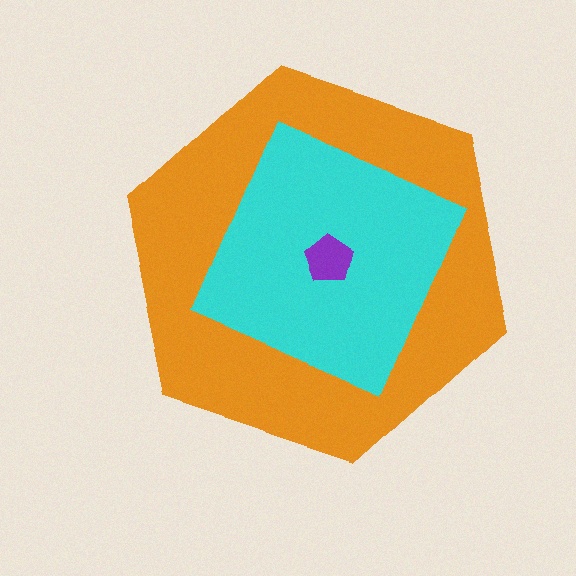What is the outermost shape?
The orange hexagon.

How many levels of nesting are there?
3.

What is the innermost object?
The purple pentagon.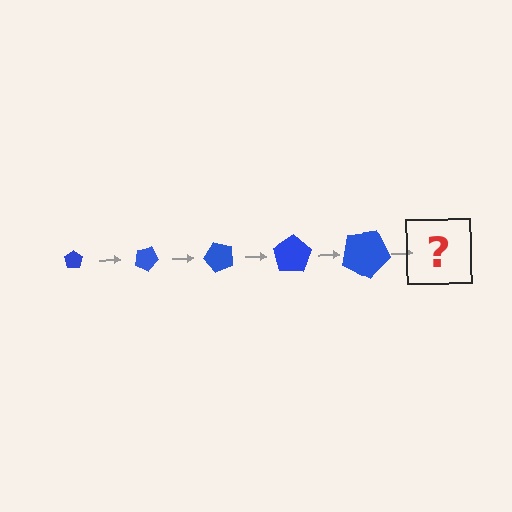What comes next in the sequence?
The next element should be a pentagon, larger than the previous one and rotated 125 degrees from the start.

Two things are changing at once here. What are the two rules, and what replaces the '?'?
The two rules are that the pentagon grows larger each step and it rotates 25 degrees each step. The '?' should be a pentagon, larger than the previous one and rotated 125 degrees from the start.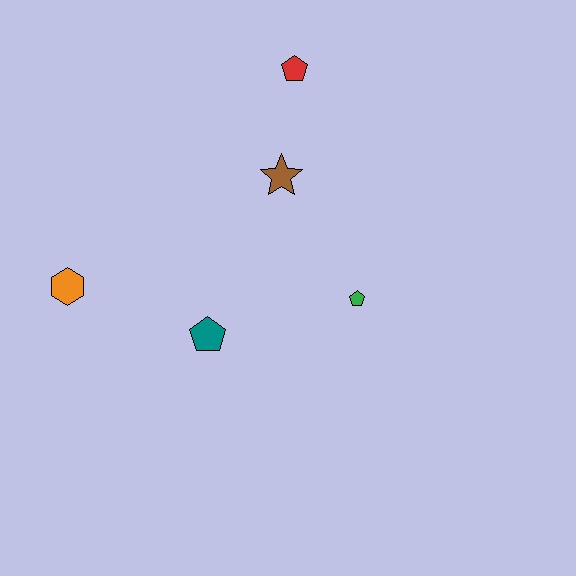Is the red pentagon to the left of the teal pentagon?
No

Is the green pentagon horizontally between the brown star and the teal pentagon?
No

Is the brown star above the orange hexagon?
Yes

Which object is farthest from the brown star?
The orange hexagon is farthest from the brown star.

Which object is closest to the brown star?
The red pentagon is closest to the brown star.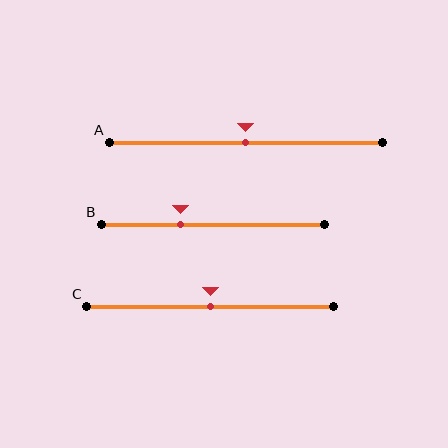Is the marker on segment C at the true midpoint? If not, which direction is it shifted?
Yes, the marker on segment C is at the true midpoint.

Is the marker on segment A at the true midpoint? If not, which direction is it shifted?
Yes, the marker on segment A is at the true midpoint.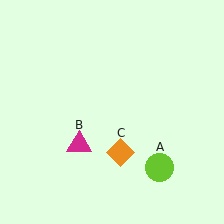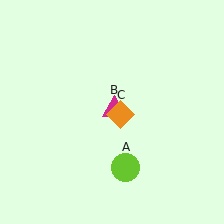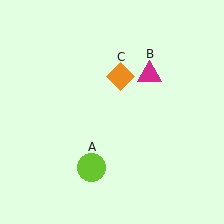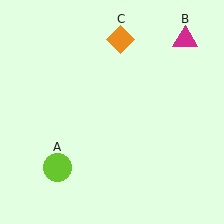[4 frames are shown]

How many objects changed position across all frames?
3 objects changed position: lime circle (object A), magenta triangle (object B), orange diamond (object C).